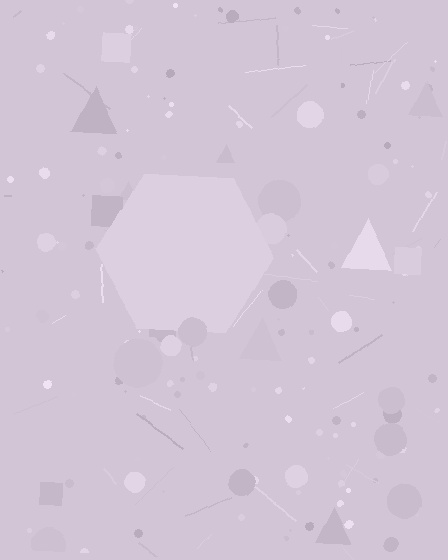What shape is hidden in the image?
A hexagon is hidden in the image.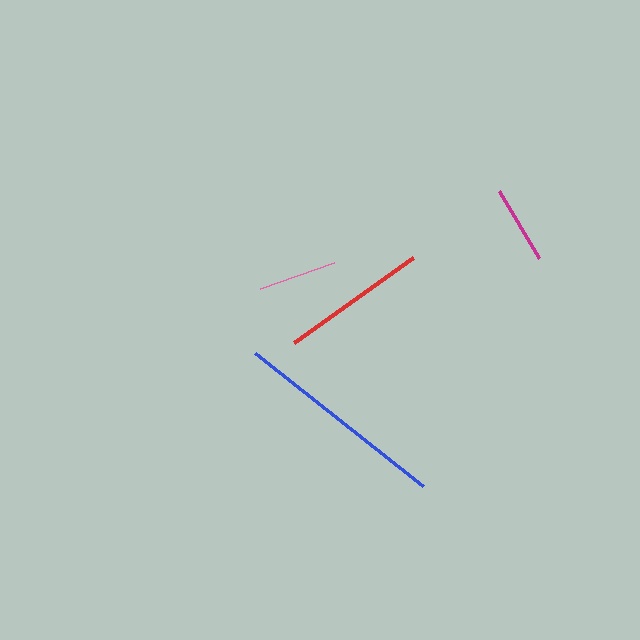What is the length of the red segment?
The red segment is approximately 146 pixels long.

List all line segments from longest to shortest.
From longest to shortest: blue, red, pink, magenta.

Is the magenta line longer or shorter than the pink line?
The pink line is longer than the magenta line.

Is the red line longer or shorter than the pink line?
The red line is longer than the pink line.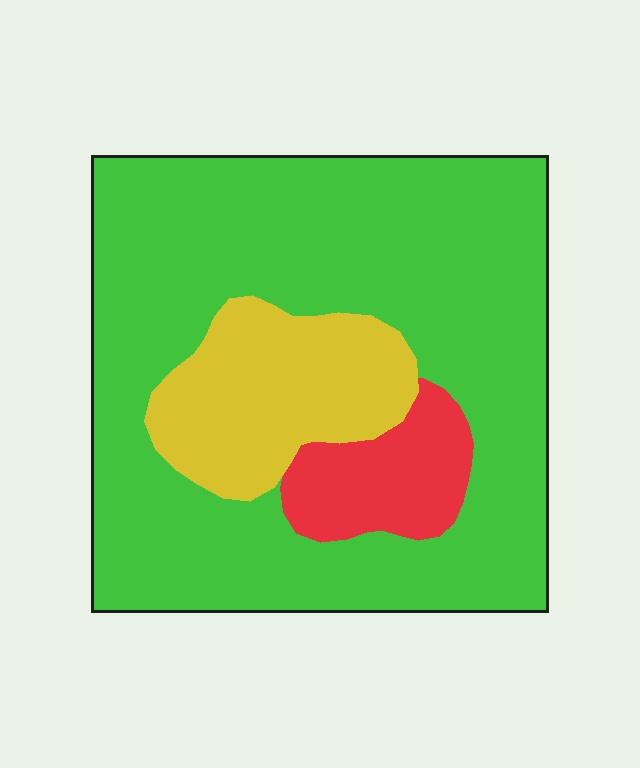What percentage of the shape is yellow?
Yellow takes up less than a quarter of the shape.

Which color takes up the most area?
Green, at roughly 75%.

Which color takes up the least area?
Red, at roughly 10%.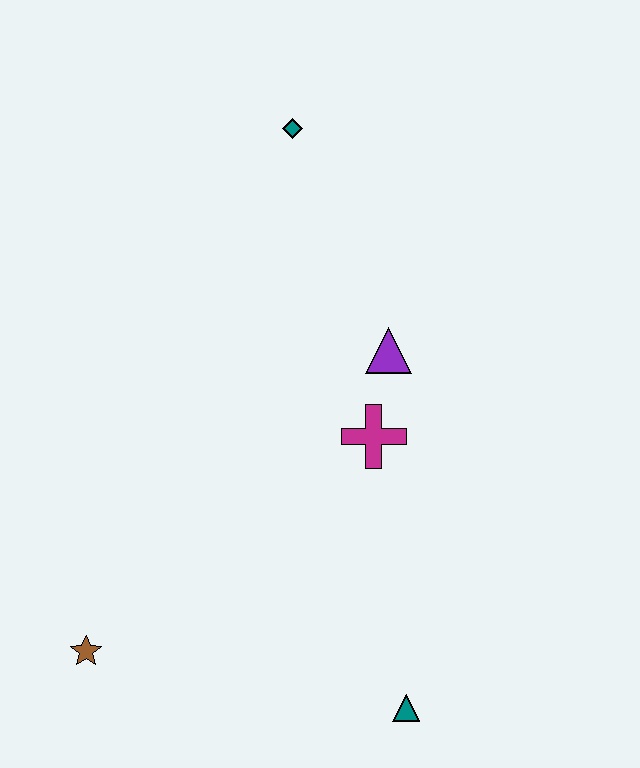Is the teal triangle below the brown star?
Yes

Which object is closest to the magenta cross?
The purple triangle is closest to the magenta cross.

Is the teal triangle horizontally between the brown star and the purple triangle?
No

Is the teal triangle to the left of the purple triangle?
No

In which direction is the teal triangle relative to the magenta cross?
The teal triangle is below the magenta cross.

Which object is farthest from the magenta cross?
The brown star is farthest from the magenta cross.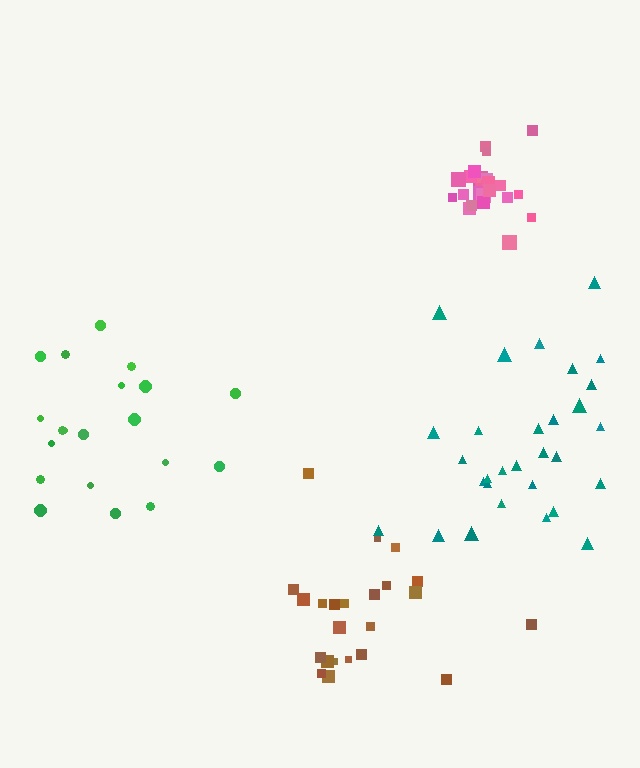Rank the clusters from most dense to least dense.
pink, brown, teal, green.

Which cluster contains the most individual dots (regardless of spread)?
Teal (30).